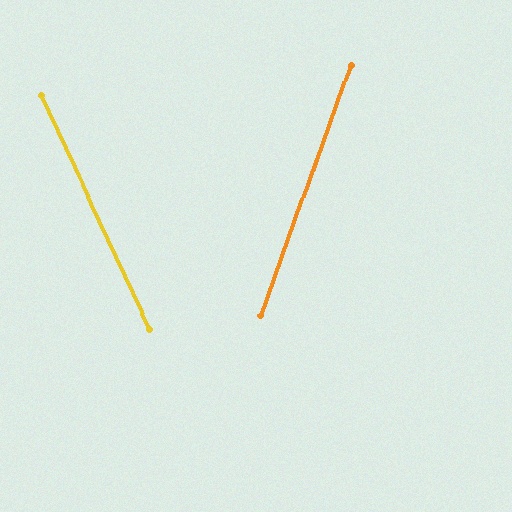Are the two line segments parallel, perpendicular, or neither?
Neither parallel nor perpendicular — they differ by about 45°.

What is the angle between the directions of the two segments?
Approximately 45 degrees.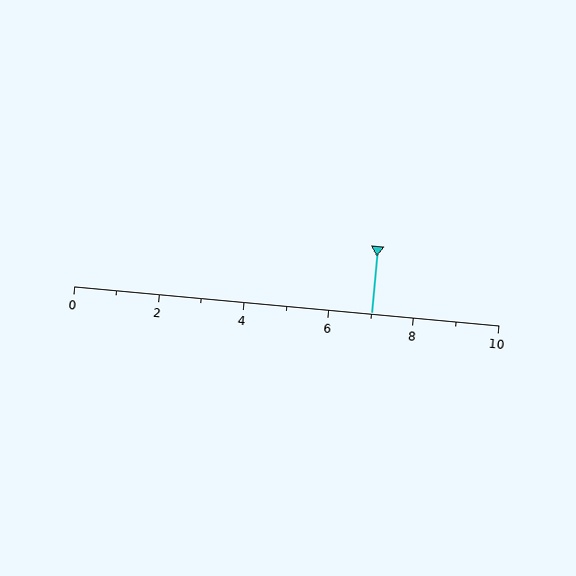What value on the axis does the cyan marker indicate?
The marker indicates approximately 7.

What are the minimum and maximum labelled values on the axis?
The axis runs from 0 to 10.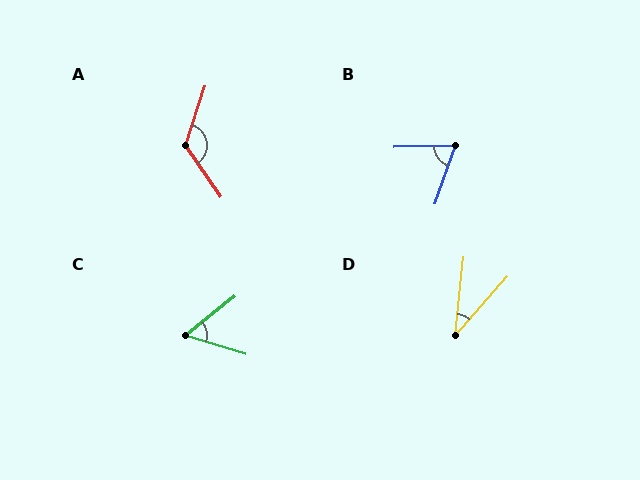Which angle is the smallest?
D, at approximately 35 degrees.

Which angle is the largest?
A, at approximately 127 degrees.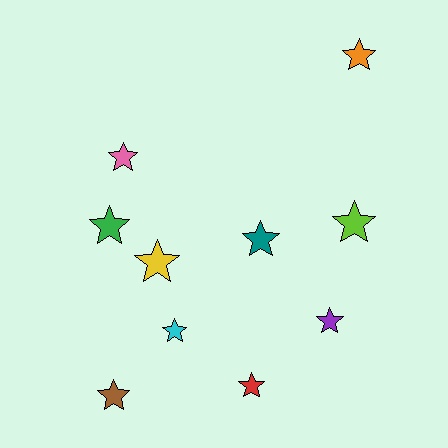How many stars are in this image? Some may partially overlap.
There are 10 stars.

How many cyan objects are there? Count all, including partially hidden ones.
There is 1 cyan object.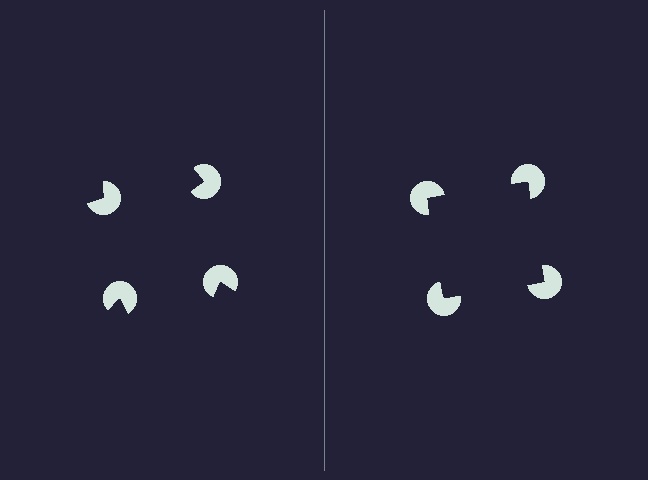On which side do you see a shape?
An illusory square appears on the right side. On the left side the wedge cuts are rotated, so no coherent shape forms.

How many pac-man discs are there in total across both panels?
8 — 4 on each side.